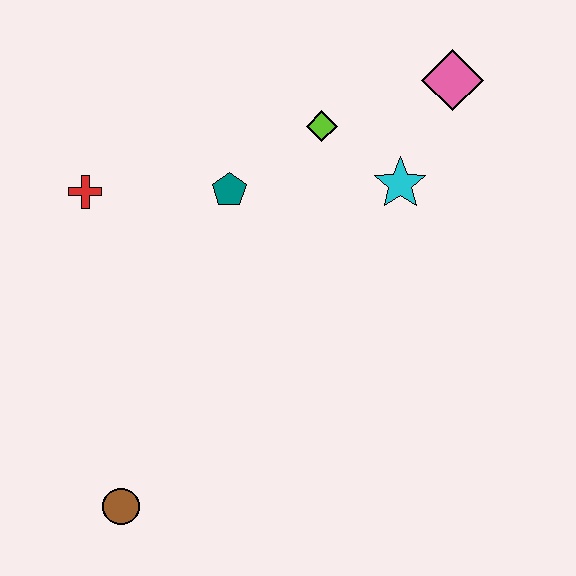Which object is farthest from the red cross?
The pink diamond is farthest from the red cross.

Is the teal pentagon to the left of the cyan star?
Yes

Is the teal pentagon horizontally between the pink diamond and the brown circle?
Yes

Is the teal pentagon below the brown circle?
No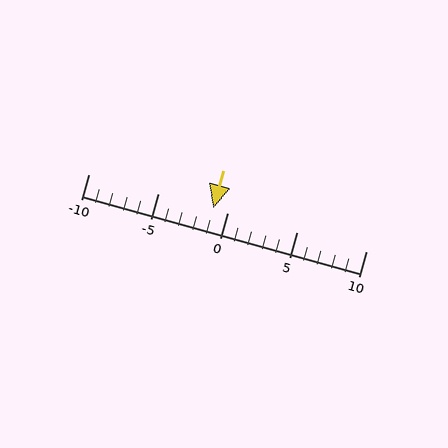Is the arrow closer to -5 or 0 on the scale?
The arrow is closer to 0.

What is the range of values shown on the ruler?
The ruler shows values from -10 to 10.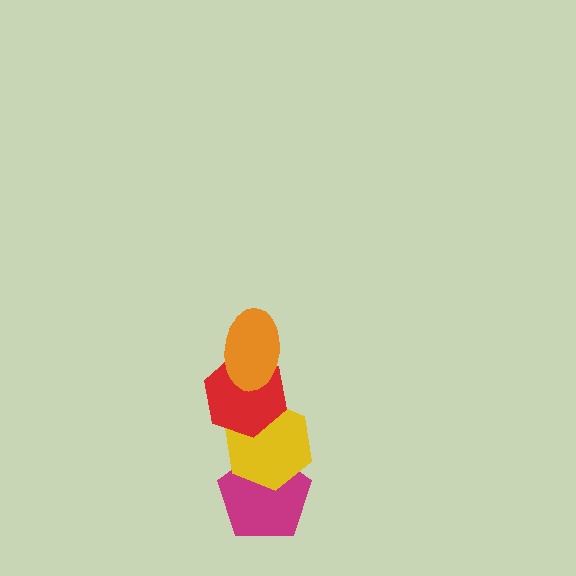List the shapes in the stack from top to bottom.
From top to bottom: the orange ellipse, the red hexagon, the yellow hexagon, the magenta pentagon.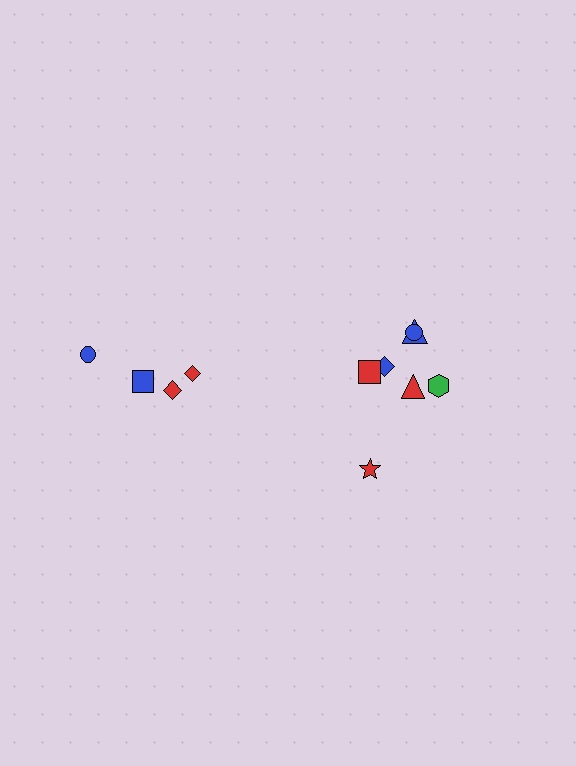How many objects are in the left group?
There are 4 objects.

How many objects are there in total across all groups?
There are 11 objects.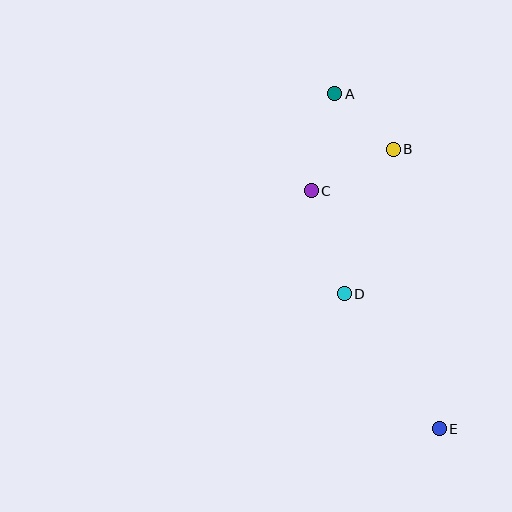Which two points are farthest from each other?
Points A and E are farthest from each other.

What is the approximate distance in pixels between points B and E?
The distance between B and E is approximately 283 pixels.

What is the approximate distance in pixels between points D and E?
The distance between D and E is approximately 165 pixels.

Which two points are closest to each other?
Points A and B are closest to each other.